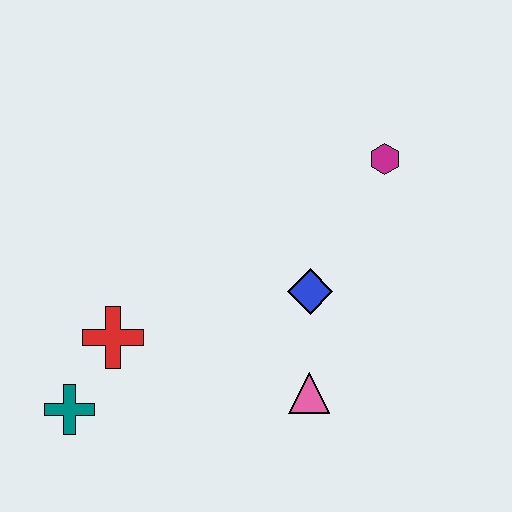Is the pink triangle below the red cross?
Yes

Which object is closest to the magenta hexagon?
The blue diamond is closest to the magenta hexagon.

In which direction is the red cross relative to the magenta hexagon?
The red cross is to the left of the magenta hexagon.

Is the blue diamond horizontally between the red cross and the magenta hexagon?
Yes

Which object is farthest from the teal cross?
The magenta hexagon is farthest from the teal cross.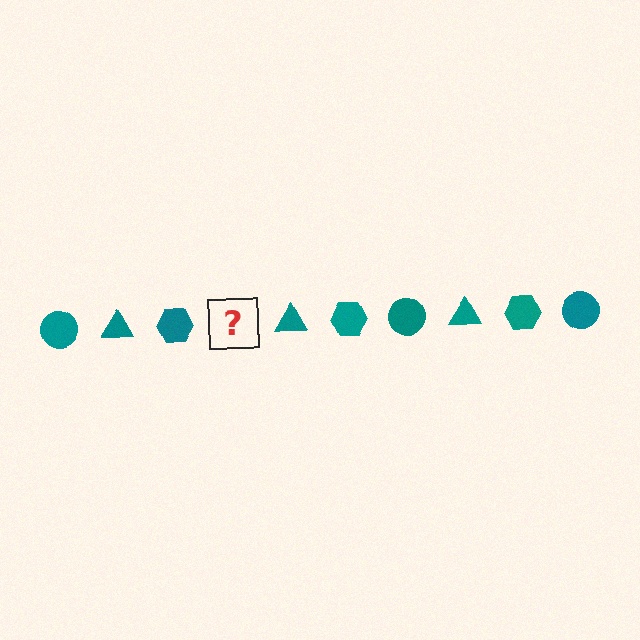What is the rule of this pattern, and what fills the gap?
The rule is that the pattern cycles through circle, triangle, hexagon shapes in teal. The gap should be filled with a teal circle.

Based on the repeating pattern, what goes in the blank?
The blank should be a teal circle.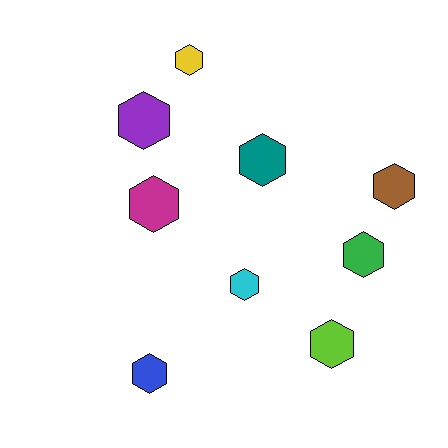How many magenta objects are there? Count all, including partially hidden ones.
There is 1 magenta object.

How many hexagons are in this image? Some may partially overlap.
There are 9 hexagons.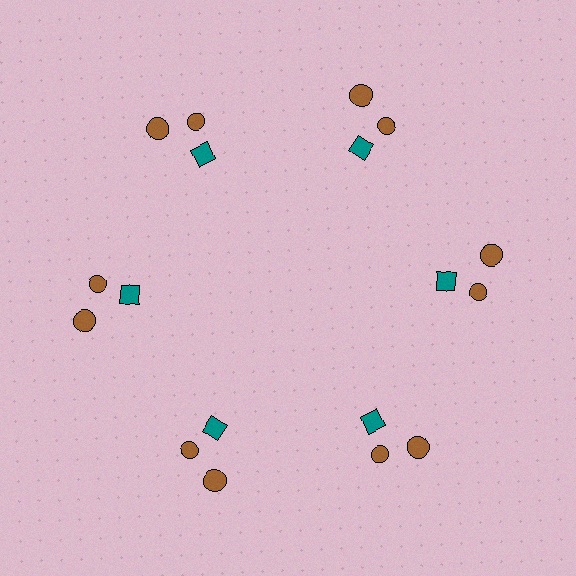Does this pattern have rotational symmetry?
Yes, this pattern has 6-fold rotational symmetry. It looks the same after rotating 60 degrees around the center.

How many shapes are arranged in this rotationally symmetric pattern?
There are 18 shapes, arranged in 6 groups of 3.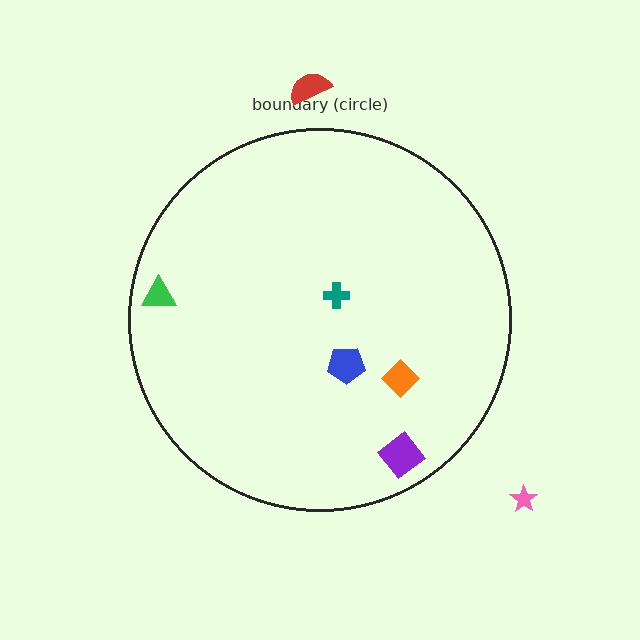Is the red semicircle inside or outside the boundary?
Outside.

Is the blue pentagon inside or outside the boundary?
Inside.